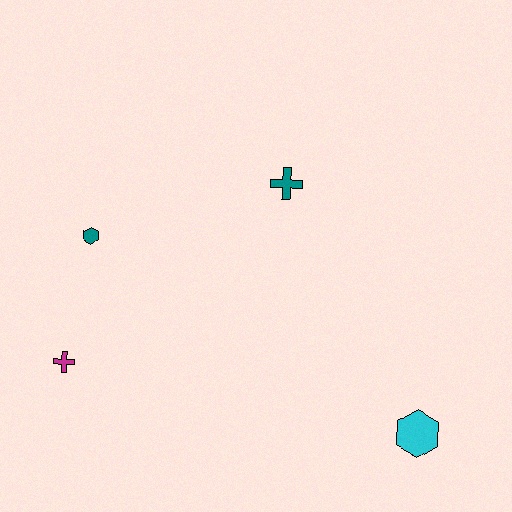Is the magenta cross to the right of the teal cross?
No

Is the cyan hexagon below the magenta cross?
Yes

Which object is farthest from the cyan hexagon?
The teal hexagon is farthest from the cyan hexagon.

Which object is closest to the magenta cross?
The teal hexagon is closest to the magenta cross.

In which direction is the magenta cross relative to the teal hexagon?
The magenta cross is below the teal hexagon.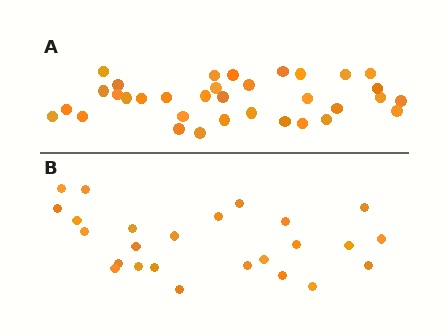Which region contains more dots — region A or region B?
Region A (the top region) has more dots.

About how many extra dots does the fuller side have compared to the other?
Region A has roughly 8 or so more dots than region B.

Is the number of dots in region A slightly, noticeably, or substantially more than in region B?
Region A has noticeably more, but not dramatically so. The ratio is roughly 1.4 to 1.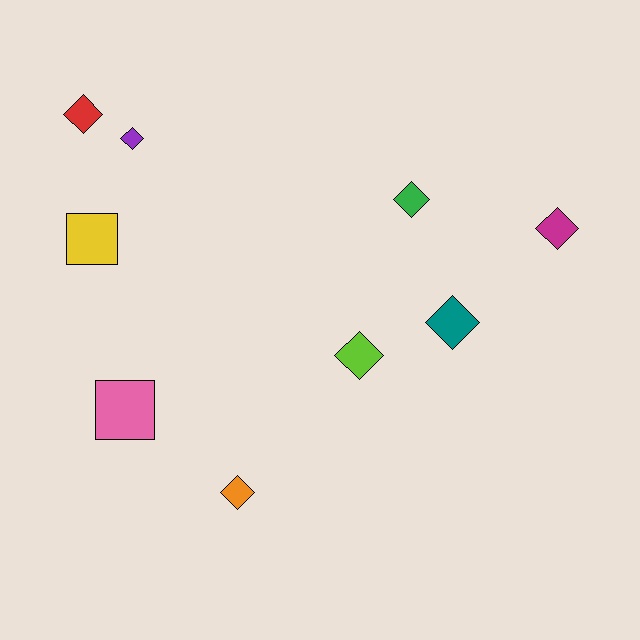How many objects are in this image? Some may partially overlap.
There are 9 objects.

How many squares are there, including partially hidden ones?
There are 2 squares.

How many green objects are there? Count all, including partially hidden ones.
There is 1 green object.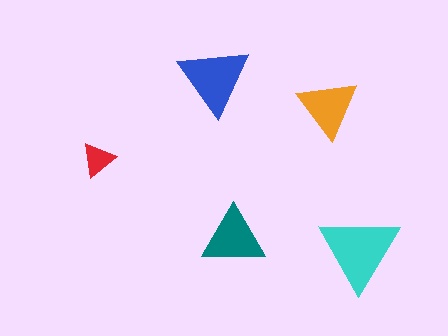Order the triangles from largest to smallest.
the cyan one, the blue one, the teal one, the orange one, the red one.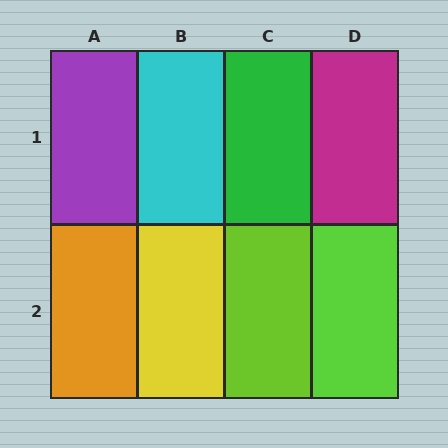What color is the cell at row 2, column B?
Yellow.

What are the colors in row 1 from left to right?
Purple, cyan, green, magenta.